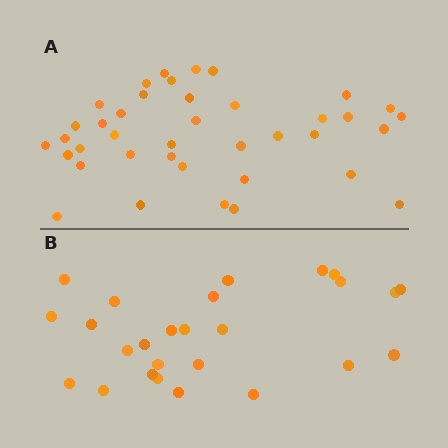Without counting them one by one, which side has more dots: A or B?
Region A (the top region) has more dots.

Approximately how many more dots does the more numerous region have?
Region A has approximately 15 more dots than region B.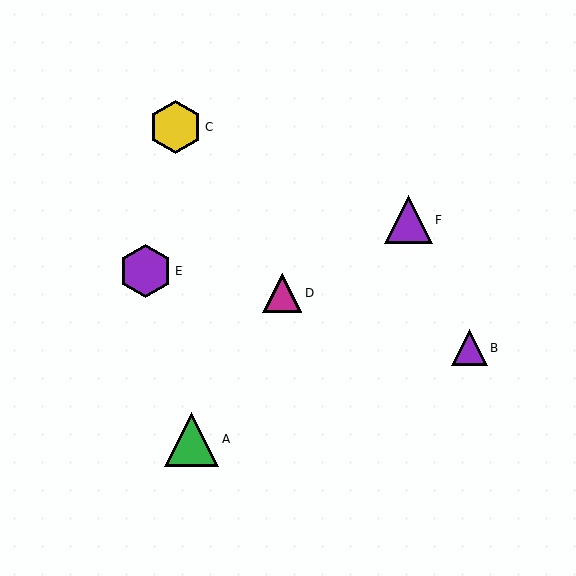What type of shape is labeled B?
Shape B is a purple triangle.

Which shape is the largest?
The green triangle (labeled A) is the largest.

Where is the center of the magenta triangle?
The center of the magenta triangle is at (282, 293).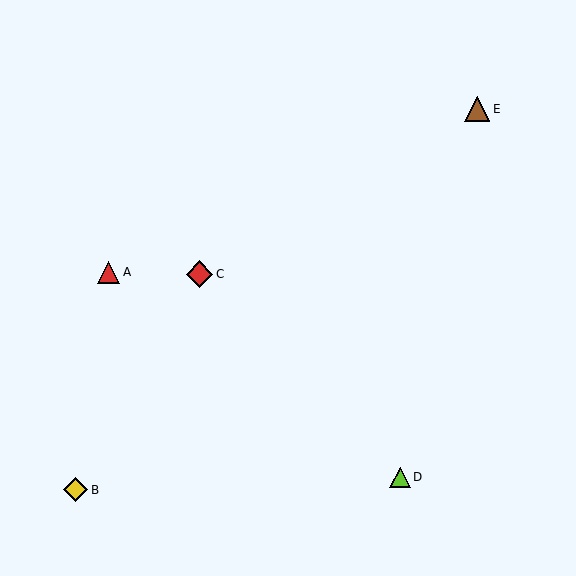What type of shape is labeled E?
Shape E is a brown triangle.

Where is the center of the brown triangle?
The center of the brown triangle is at (477, 109).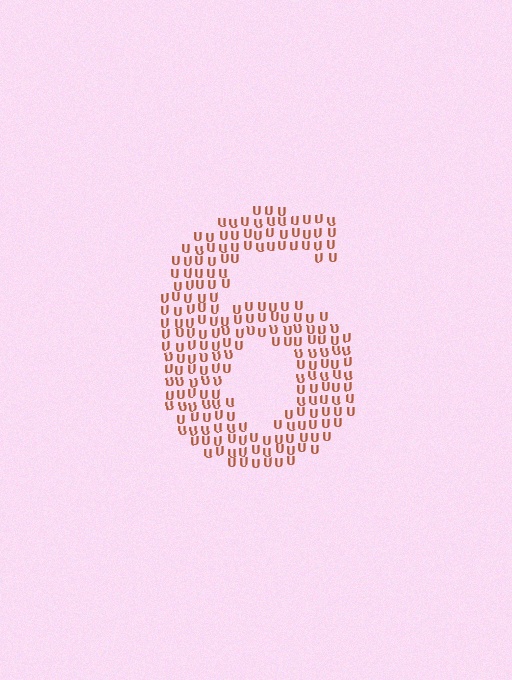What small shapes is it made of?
It is made of small letter U's.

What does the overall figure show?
The overall figure shows the digit 6.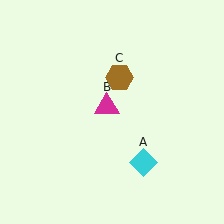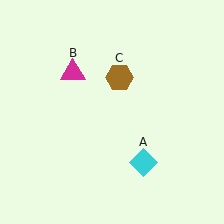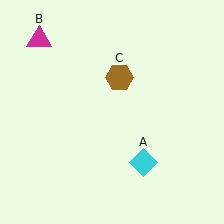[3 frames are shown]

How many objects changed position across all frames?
1 object changed position: magenta triangle (object B).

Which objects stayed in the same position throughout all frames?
Cyan diamond (object A) and brown hexagon (object C) remained stationary.